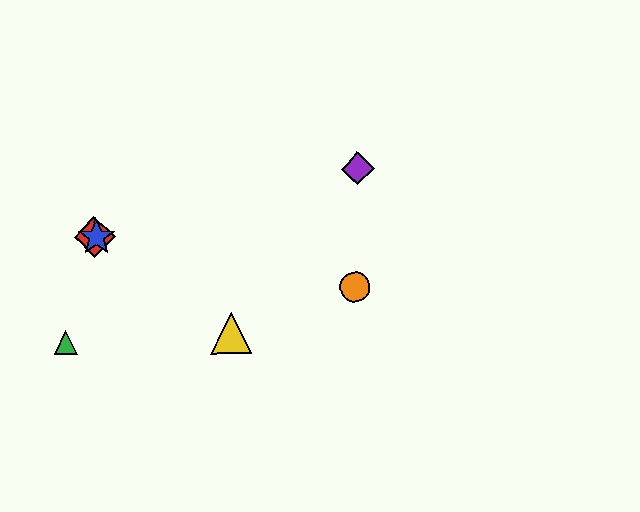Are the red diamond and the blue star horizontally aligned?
Yes, both are at y≈237.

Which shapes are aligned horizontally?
The red diamond, the blue star are aligned horizontally.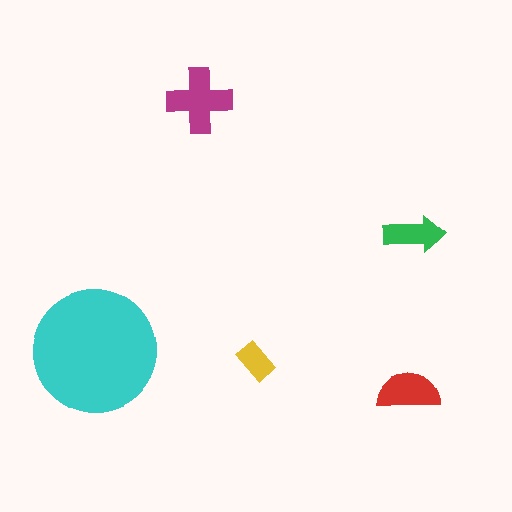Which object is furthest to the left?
The cyan circle is leftmost.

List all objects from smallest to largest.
The yellow rectangle, the green arrow, the red semicircle, the magenta cross, the cyan circle.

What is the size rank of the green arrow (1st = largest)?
4th.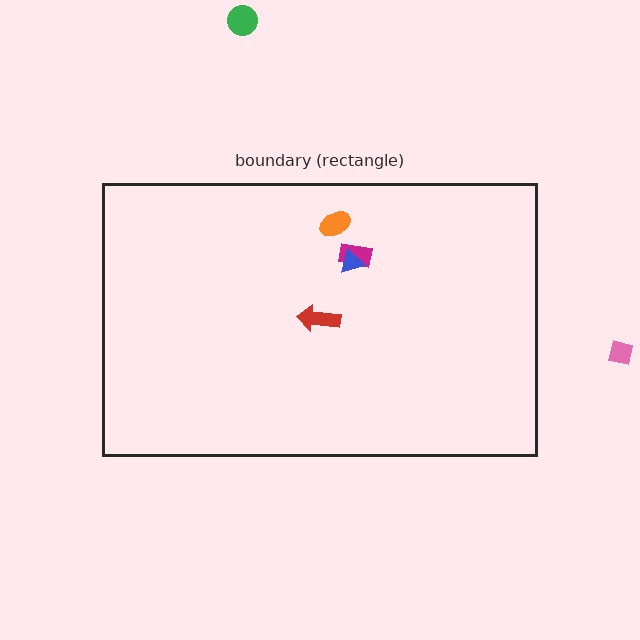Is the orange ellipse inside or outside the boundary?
Inside.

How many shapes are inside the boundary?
4 inside, 2 outside.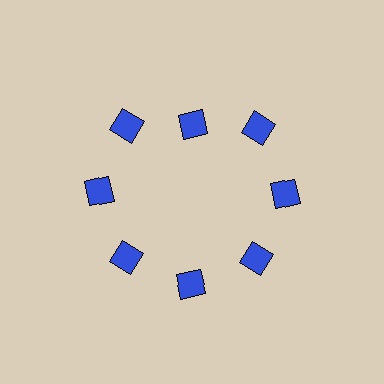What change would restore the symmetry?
The symmetry would be restored by moving it outward, back onto the ring so that all 8 diamonds sit at equal angles and equal distance from the center.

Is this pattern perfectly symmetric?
No. The 8 blue diamonds are arranged in a ring, but one element near the 12 o'clock position is pulled inward toward the center, breaking the 8-fold rotational symmetry.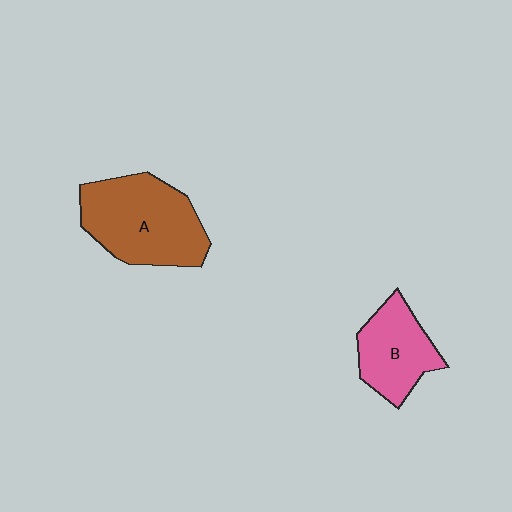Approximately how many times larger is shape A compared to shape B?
Approximately 1.5 times.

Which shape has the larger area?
Shape A (brown).